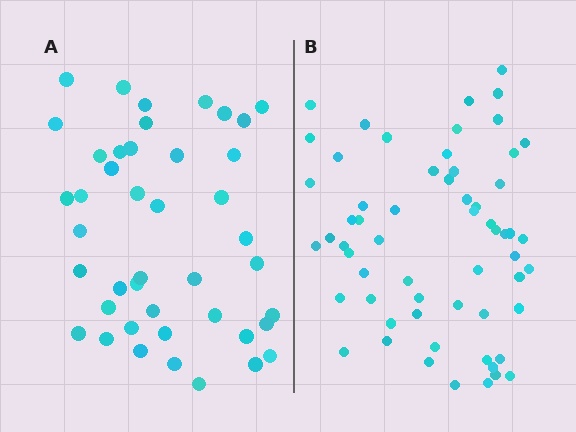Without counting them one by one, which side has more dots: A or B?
Region B (the right region) has more dots.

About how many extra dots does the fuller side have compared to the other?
Region B has approximately 15 more dots than region A.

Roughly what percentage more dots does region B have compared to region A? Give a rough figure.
About 40% more.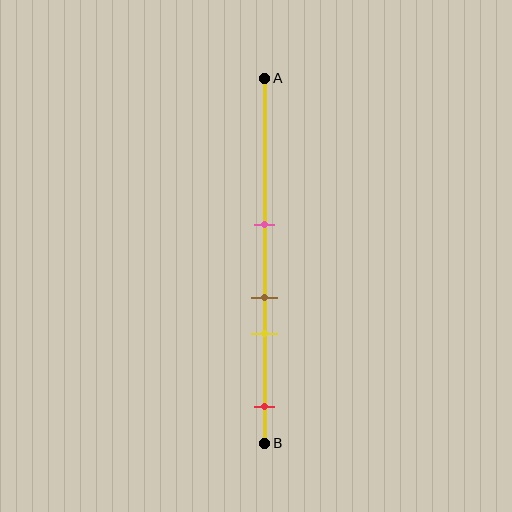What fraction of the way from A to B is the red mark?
The red mark is approximately 90% (0.9) of the way from A to B.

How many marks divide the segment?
There are 4 marks dividing the segment.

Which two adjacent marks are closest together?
The brown and yellow marks are the closest adjacent pair.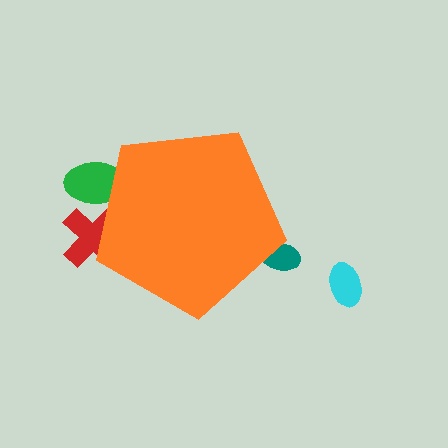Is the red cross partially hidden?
Yes, the red cross is partially hidden behind the orange pentagon.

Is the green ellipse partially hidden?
Yes, the green ellipse is partially hidden behind the orange pentagon.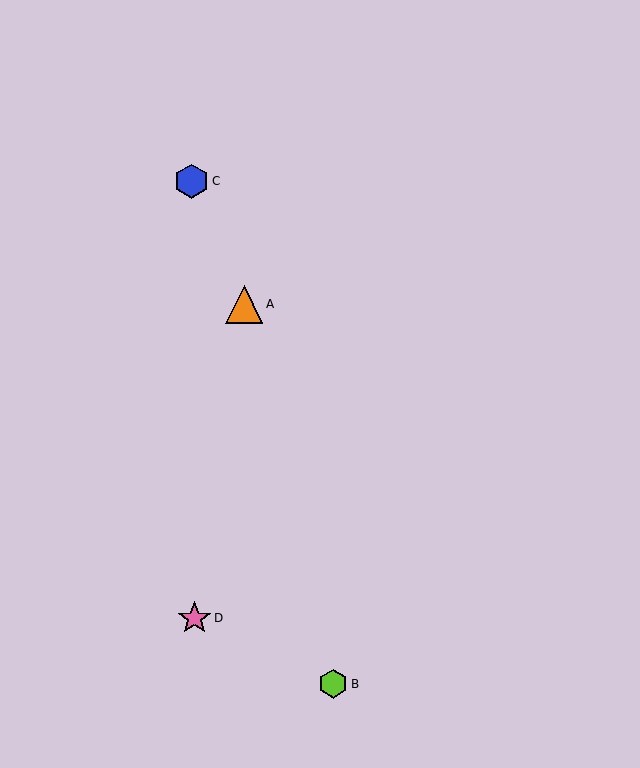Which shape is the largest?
The orange triangle (labeled A) is the largest.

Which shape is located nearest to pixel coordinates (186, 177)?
The blue hexagon (labeled C) at (192, 181) is nearest to that location.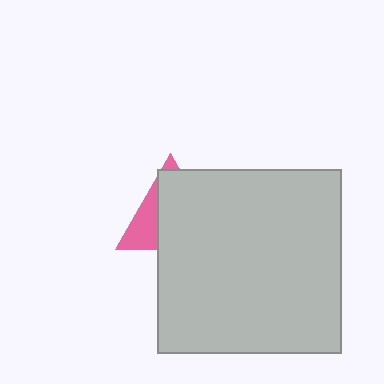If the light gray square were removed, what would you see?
You would see the complete pink triangle.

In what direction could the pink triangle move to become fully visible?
The pink triangle could move toward the upper-left. That would shift it out from behind the light gray square entirely.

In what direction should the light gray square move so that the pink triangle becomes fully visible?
The light gray square should move toward the lower-right. That is the shortest direction to clear the overlap and leave the pink triangle fully visible.